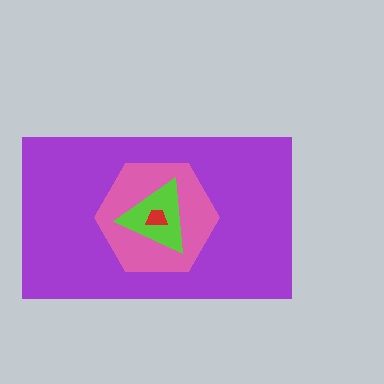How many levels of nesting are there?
4.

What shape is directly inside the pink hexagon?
The lime triangle.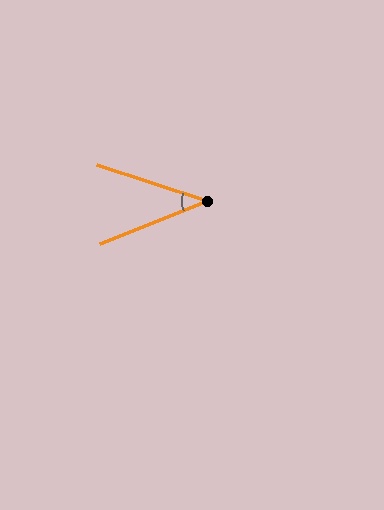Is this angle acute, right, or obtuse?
It is acute.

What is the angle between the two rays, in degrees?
Approximately 40 degrees.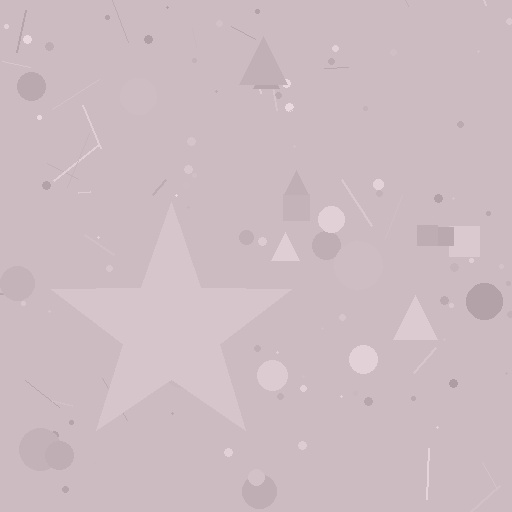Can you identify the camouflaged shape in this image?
The camouflaged shape is a star.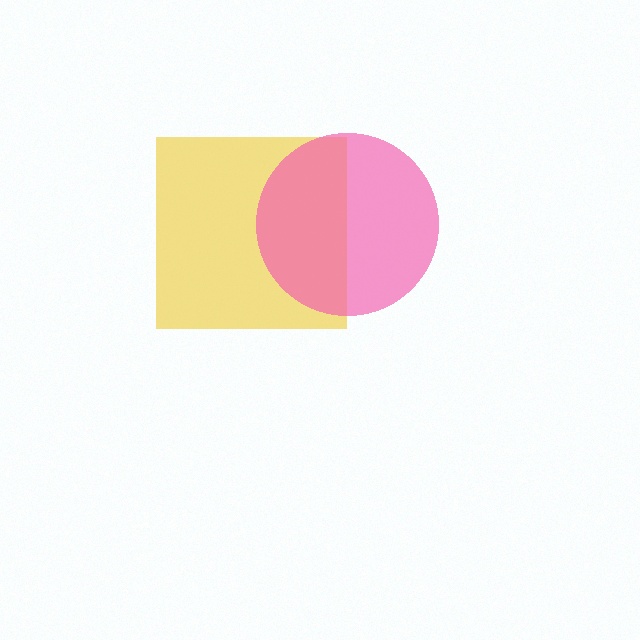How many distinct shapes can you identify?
There are 2 distinct shapes: a yellow square, a pink circle.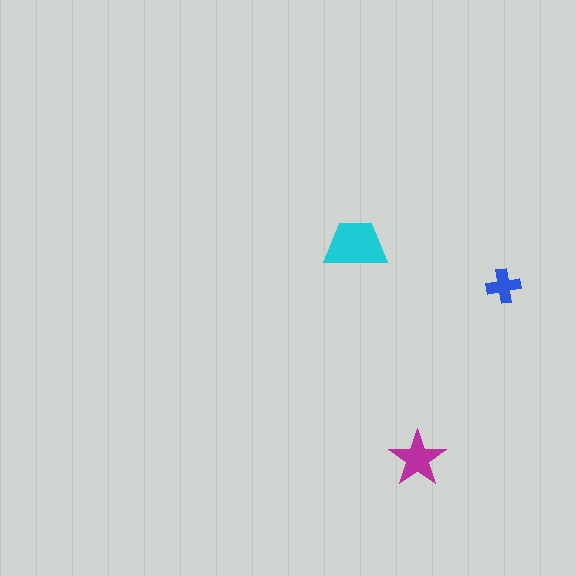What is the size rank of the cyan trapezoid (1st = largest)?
1st.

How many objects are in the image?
There are 3 objects in the image.